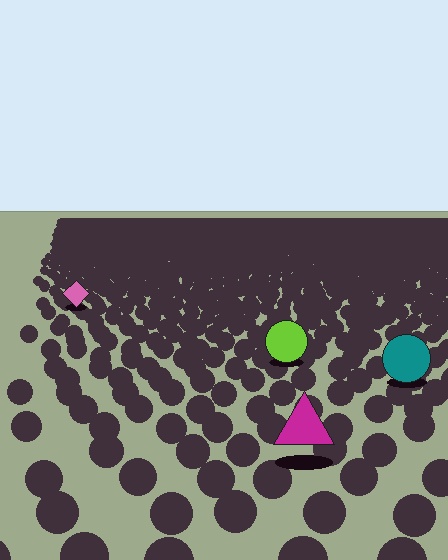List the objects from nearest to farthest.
From nearest to farthest: the magenta triangle, the teal circle, the lime circle, the pink diamond.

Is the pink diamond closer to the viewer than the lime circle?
No. The lime circle is closer — you can tell from the texture gradient: the ground texture is coarser near it.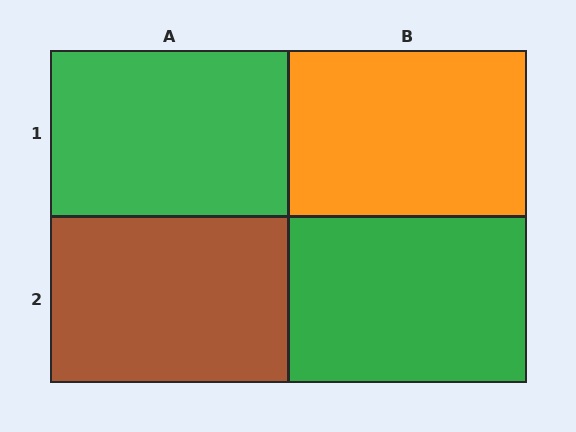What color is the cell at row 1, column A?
Green.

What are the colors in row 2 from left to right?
Brown, green.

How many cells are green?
2 cells are green.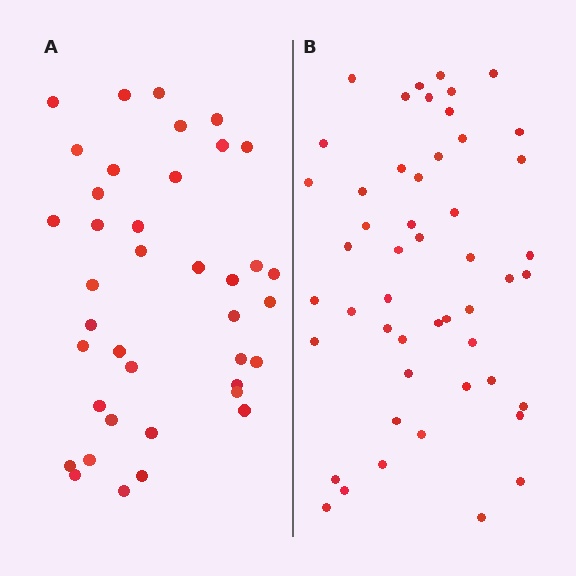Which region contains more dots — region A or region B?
Region B (the right region) has more dots.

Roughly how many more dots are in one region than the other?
Region B has roughly 12 or so more dots than region A.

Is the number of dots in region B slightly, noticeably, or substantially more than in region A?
Region B has noticeably more, but not dramatically so. The ratio is roughly 1.3 to 1.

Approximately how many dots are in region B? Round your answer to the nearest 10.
About 50 dots.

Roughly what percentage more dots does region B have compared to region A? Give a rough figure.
About 30% more.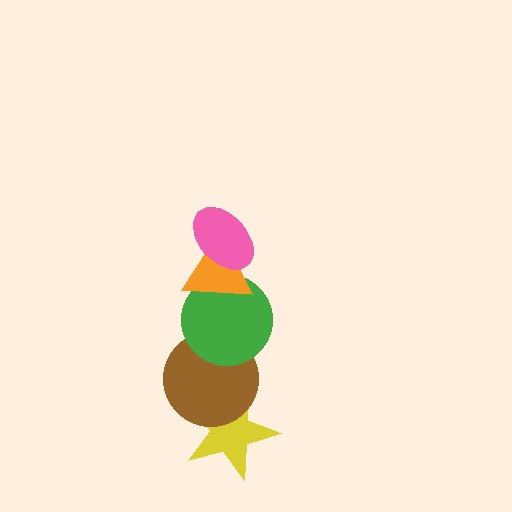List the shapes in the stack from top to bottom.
From top to bottom: the pink ellipse, the orange triangle, the green circle, the brown circle, the yellow star.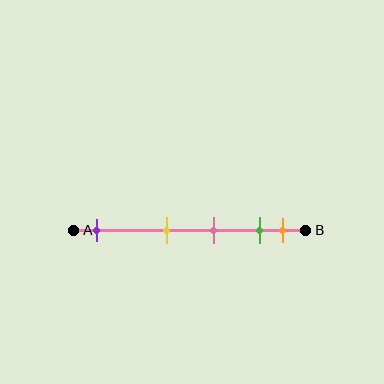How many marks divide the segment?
There are 5 marks dividing the segment.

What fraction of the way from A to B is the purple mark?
The purple mark is approximately 10% (0.1) of the way from A to B.